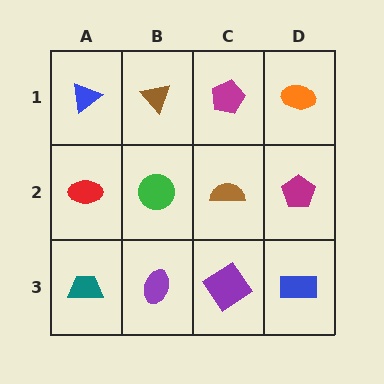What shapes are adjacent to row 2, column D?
An orange ellipse (row 1, column D), a blue rectangle (row 3, column D), a brown semicircle (row 2, column C).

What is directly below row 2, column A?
A teal trapezoid.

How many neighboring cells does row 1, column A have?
2.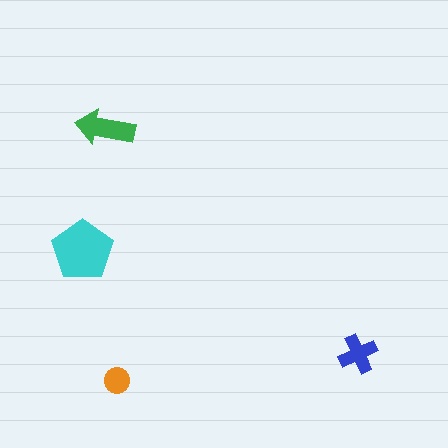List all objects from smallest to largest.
The orange circle, the blue cross, the green arrow, the cyan pentagon.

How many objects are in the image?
There are 4 objects in the image.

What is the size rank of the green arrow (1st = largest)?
2nd.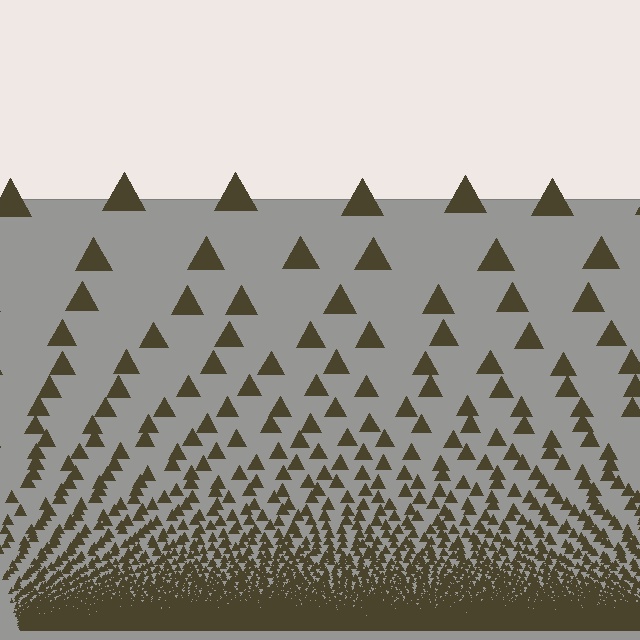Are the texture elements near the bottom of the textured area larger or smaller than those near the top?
Smaller. The gradient is inverted — elements near the bottom are smaller and denser.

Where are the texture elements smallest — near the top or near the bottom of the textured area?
Near the bottom.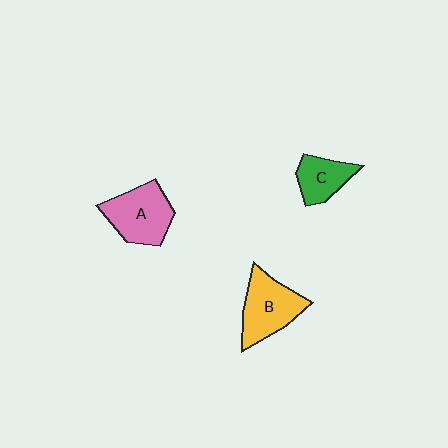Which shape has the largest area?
Shape A (pink).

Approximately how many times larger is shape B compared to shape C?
Approximately 1.5 times.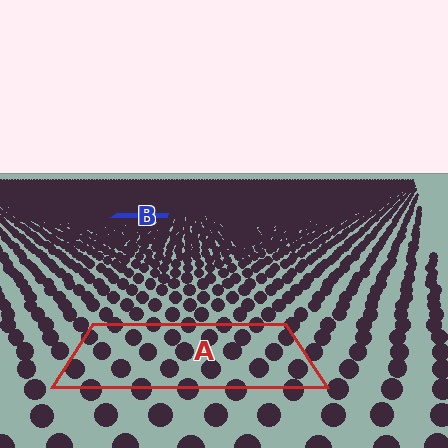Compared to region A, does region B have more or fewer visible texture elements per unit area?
Region B has more texture elements per unit area — they are packed more densely because it is farther away.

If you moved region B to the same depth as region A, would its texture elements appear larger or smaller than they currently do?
They would appear larger. At a closer depth, the same texture elements are projected at a bigger on-screen size.